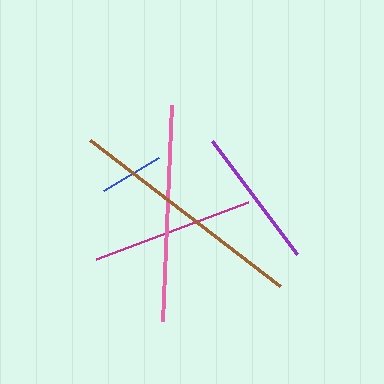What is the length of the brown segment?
The brown segment is approximately 240 pixels long.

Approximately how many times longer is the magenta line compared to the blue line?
The magenta line is approximately 2.5 times the length of the blue line.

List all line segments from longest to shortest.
From longest to shortest: brown, pink, magenta, purple, blue.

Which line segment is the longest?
The brown line is the longest at approximately 240 pixels.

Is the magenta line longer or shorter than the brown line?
The brown line is longer than the magenta line.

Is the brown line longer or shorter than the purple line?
The brown line is longer than the purple line.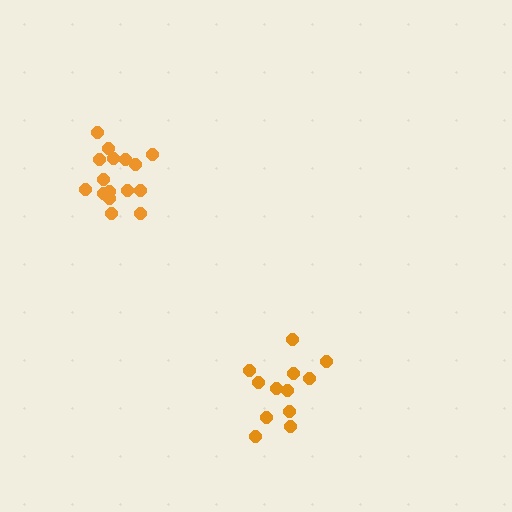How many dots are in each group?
Group 1: 12 dots, Group 2: 16 dots (28 total).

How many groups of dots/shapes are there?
There are 2 groups.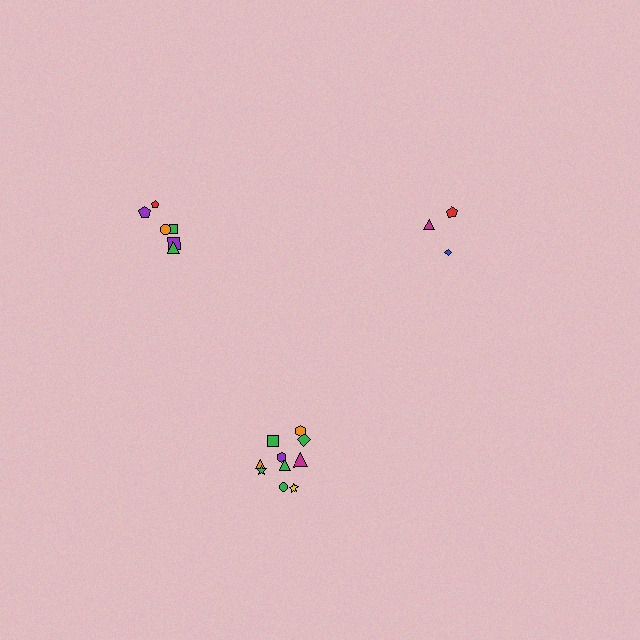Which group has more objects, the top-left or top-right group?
The top-left group.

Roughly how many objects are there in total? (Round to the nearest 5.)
Roughly 20 objects in total.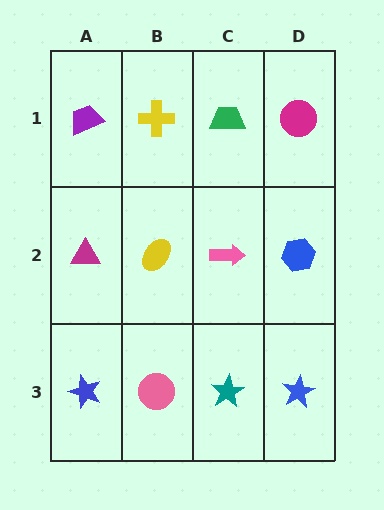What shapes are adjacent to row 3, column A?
A magenta triangle (row 2, column A), a pink circle (row 3, column B).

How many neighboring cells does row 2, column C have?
4.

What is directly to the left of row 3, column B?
A blue star.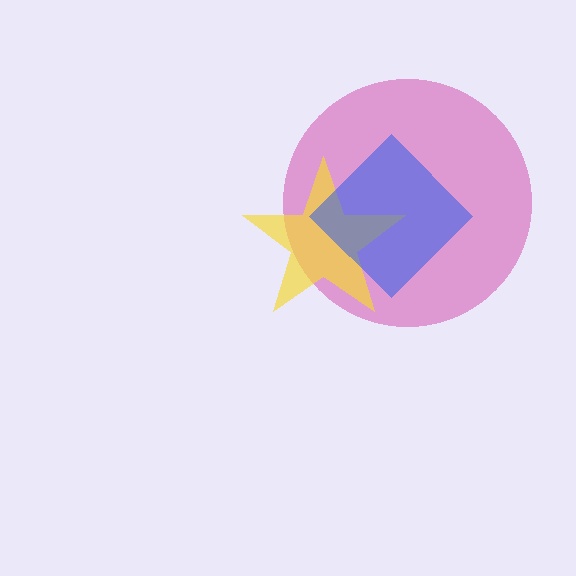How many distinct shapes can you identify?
There are 3 distinct shapes: a magenta circle, a yellow star, a blue diamond.